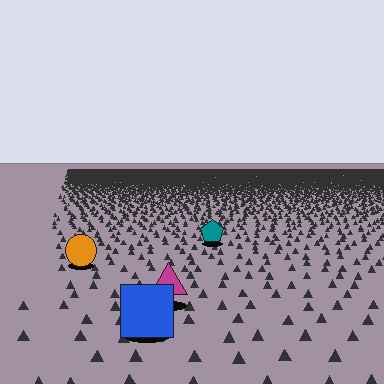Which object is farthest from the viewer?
The teal pentagon is farthest from the viewer. It appears smaller and the ground texture around it is denser.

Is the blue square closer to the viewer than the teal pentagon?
Yes. The blue square is closer — you can tell from the texture gradient: the ground texture is coarser near it.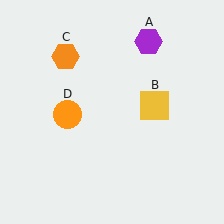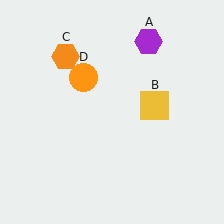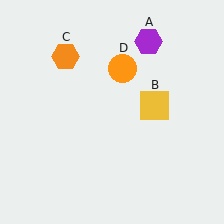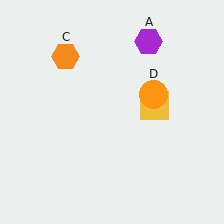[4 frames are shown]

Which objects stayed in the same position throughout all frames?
Purple hexagon (object A) and yellow square (object B) and orange hexagon (object C) remained stationary.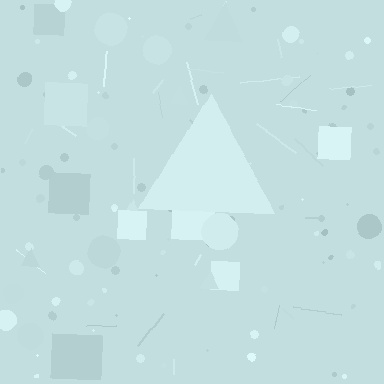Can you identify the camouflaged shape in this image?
The camouflaged shape is a triangle.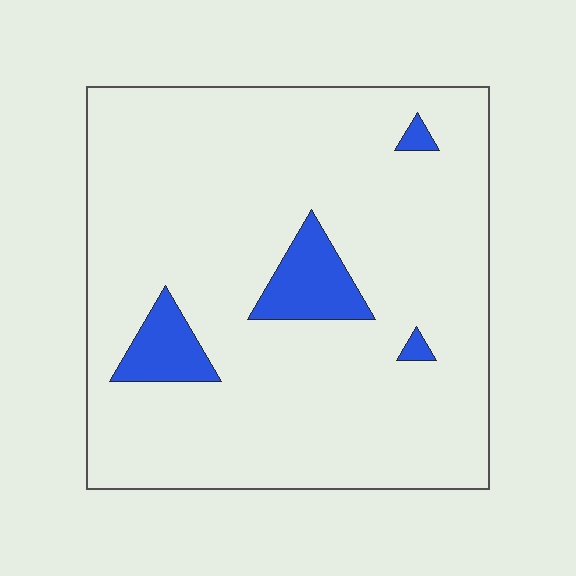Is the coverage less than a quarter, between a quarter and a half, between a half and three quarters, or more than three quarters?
Less than a quarter.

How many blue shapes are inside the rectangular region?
4.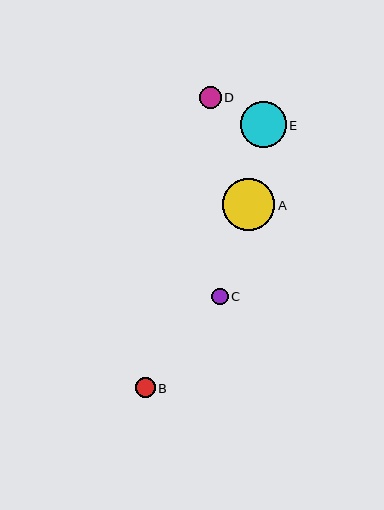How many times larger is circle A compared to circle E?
Circle A is approximately 1.1 times the size of circle E.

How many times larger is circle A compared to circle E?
Circle A is approximately 1.1 times the size of circle E.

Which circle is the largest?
Circle A is the largest with a size of approximately 52 pixels.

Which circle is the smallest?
Circle C is the smallest with a size of approximately 17 pixels.